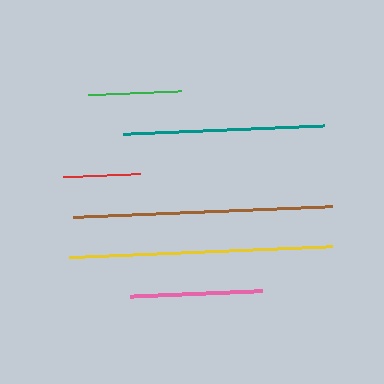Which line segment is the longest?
The yellow line is the longest at approximately 264 pixels.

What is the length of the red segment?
The red segment is approximately 77 pixels long.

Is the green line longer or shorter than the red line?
The green line is longer than the red line.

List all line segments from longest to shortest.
From longest to shortest: yellow, brown, teal, pink, green, red.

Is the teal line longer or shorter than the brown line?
The brown line is longer than the teal line.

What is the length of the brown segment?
The brown segment is approximately 259 pixels long.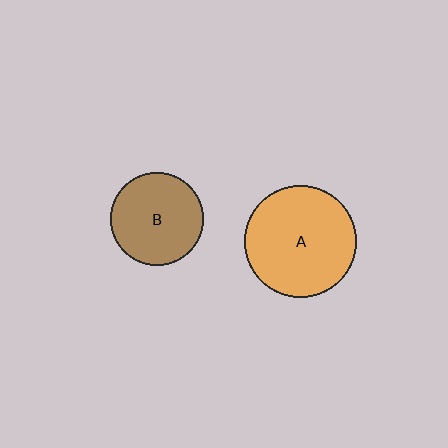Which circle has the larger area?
Circle A (orange).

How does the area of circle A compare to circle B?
Approximately 1.4 times.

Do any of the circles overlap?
No, none of the circles overlap.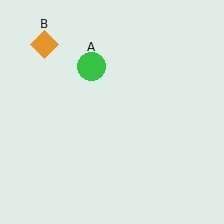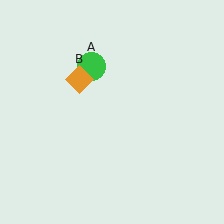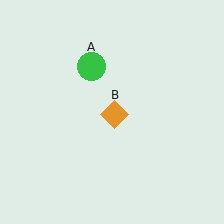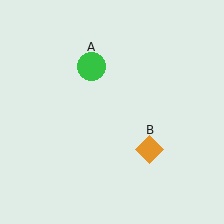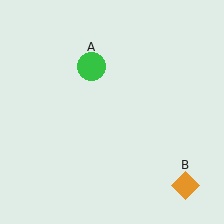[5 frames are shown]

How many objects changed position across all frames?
1 object changed position: orange diamond (object B).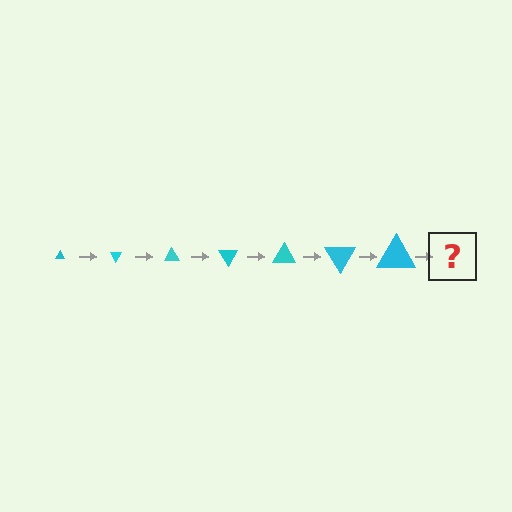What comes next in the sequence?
The next element should be a triangle, larger than the previous one and rotated 420 degrees from the start.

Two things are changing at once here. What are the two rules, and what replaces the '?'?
The two rules are that the triangle grows larger each step and it rotates 60 degrees each step. The '?' should be a triangle, larger than the previous one and rotated 420 degrees from the start.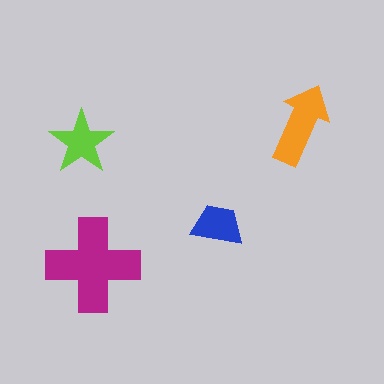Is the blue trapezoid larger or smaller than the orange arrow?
Smaller.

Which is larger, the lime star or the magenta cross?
The magenta cross.